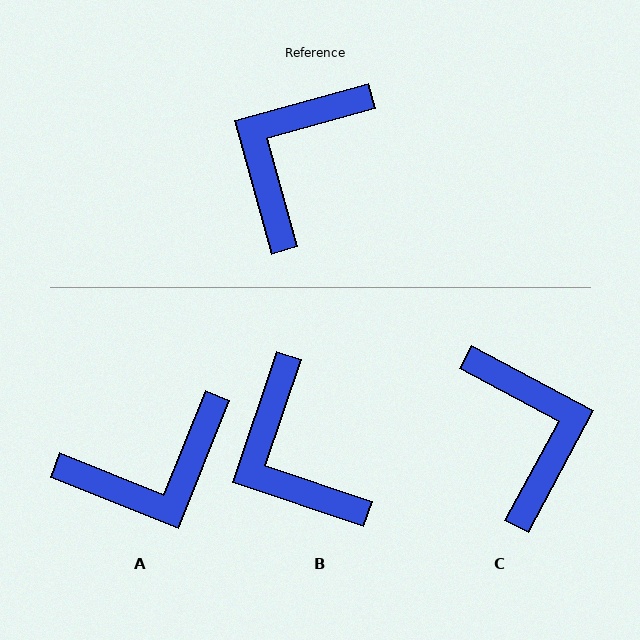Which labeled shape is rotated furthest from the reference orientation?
A, about 143 degrees away.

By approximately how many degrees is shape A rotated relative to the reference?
Approximately 143 degrees counter-clockwise.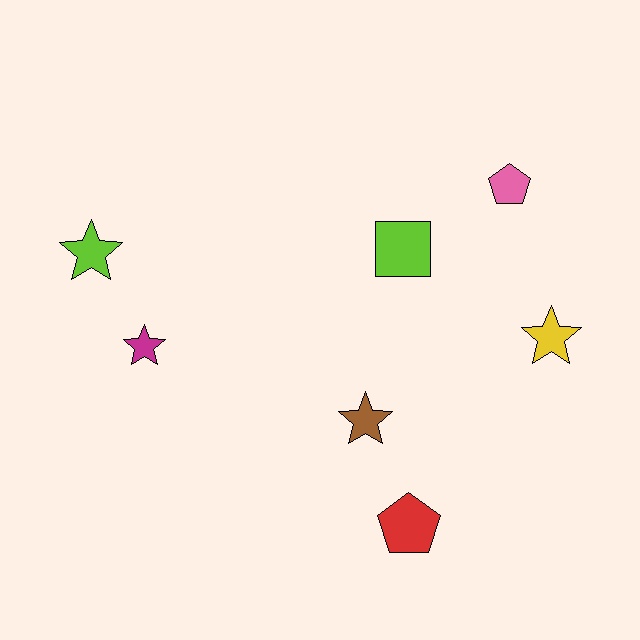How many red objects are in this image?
There is 1 red object.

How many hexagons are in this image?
There are no hexagons.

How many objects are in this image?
There are 7 objects.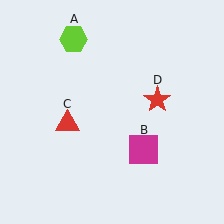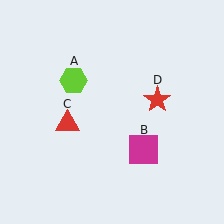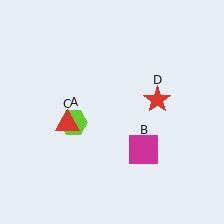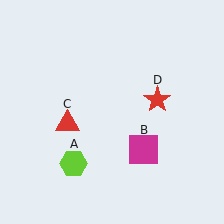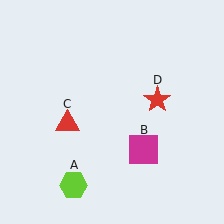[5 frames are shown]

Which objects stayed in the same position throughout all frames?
Magenta square (object B) and red triangle (object C) and red star (object D) remained stationary.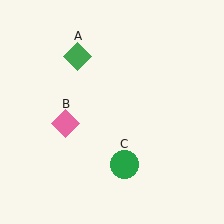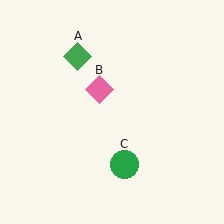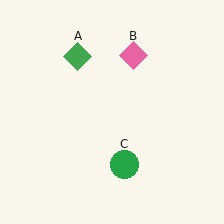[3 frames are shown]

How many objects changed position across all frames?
1 object changed position: pink diamond (object B).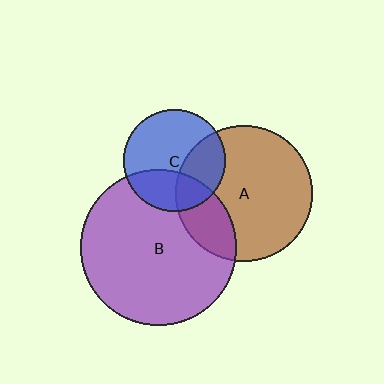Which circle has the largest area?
Circle B (purple).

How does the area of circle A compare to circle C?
Approximately 1.8 times.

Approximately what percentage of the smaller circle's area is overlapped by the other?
Approximately 30%.